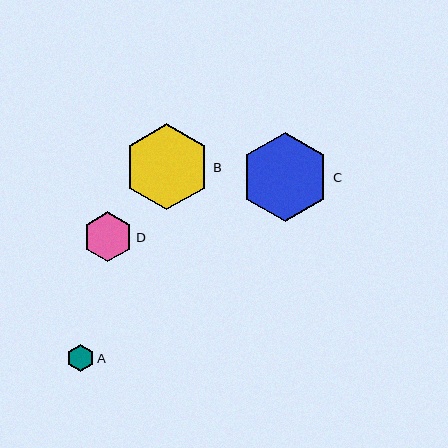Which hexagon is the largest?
Hexagon C is the largest with a size of approximately 89 pixels.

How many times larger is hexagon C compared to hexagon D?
Hexagon C is approximately 1.8 times the size of hexagon D.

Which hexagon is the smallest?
Hexagon A is the smallest with a size of approximately 27 pixels.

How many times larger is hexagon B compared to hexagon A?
Hexagon B is approximately 3.2 times the size of hexagon A.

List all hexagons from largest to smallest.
From largest to smallest: C, B, D, A.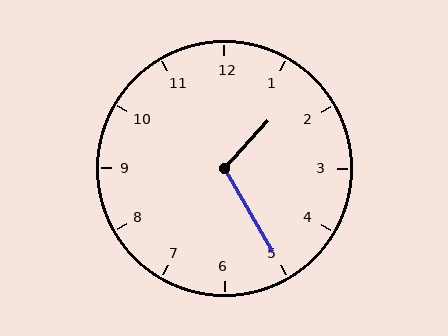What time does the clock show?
1:25.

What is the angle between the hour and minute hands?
Approximately 108 degrees.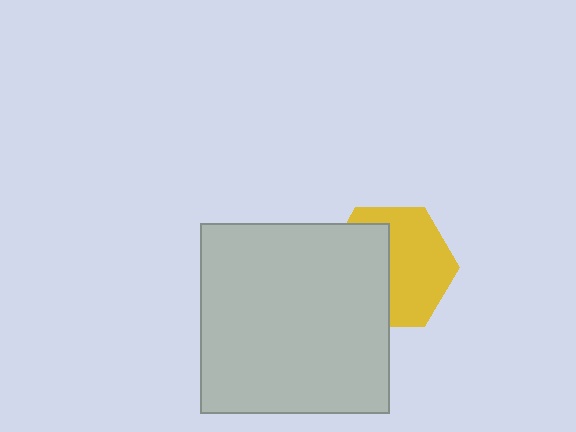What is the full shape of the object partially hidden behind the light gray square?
The partially hidden object is a yellow hexagon.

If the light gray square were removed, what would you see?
You would see the complete yellow hexagon.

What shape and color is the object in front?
The object in front is a light gray square.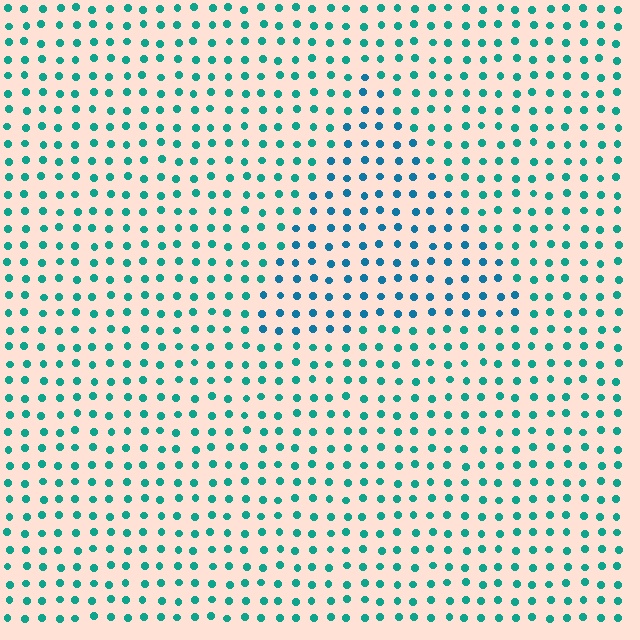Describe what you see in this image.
The image is filled with small teal elements in a uniform arrangement. A triangle-shaped region is visible where the elements are tinted to a slightly different hue, forming a subtle color boundary.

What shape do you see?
I see a triangle.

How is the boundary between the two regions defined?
The boundary is defined purely by a slight shift in hue (about 27 degrees). Spacing, size, and orientation are identical on both sides.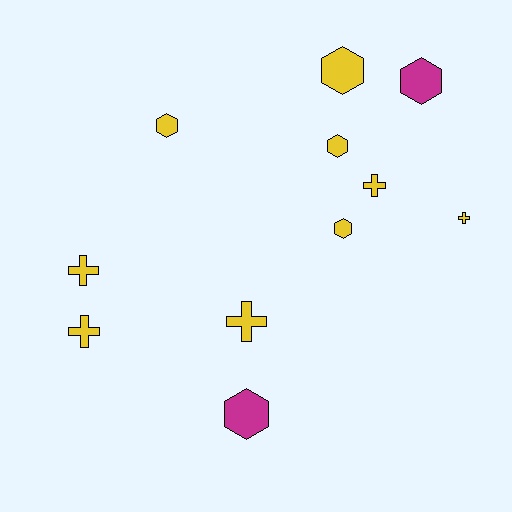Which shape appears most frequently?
Hexagon, with 6 objects.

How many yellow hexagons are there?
There are 4 yellow hexagons.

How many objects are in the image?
There are 11 objects.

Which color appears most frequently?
Yellow, with 9 objects.